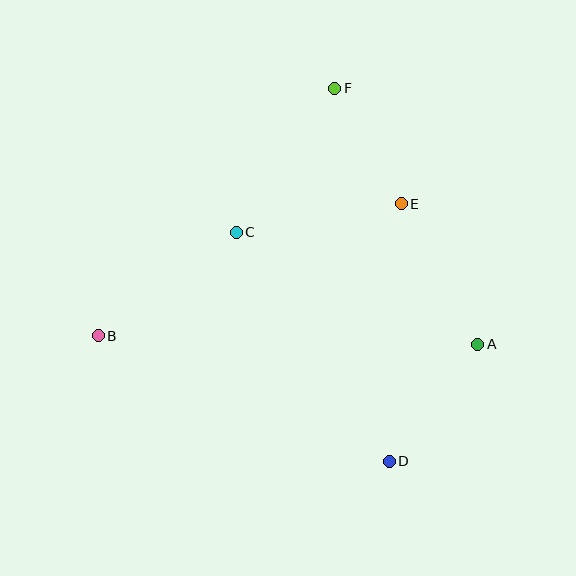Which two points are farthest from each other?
Points A and B are farthest from each other.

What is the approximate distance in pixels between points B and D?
The distance between B and D is approximately 317 pixels.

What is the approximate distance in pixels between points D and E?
The distance between D and E is approximately 258 pixels.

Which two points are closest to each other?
Points E and F are closest to each other.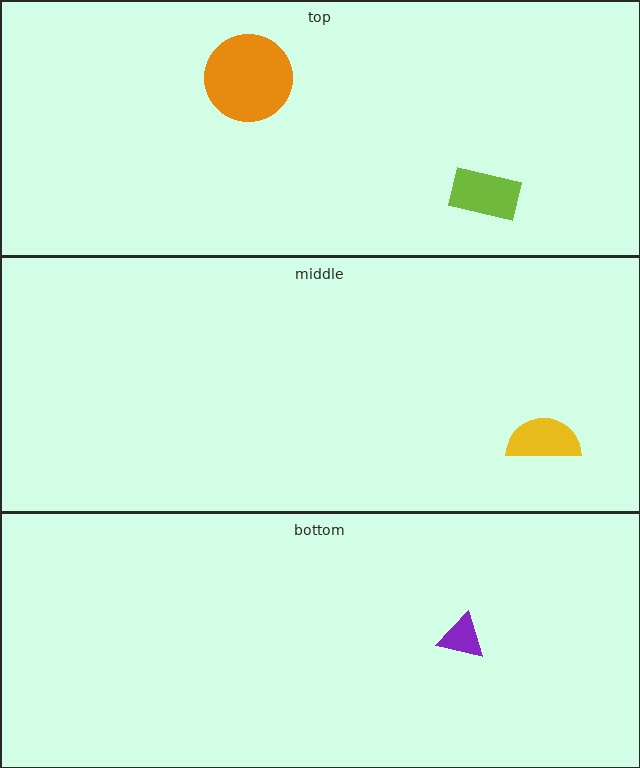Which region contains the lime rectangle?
The top region.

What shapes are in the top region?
The orange circle, the lime rectangle.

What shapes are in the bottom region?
The purple triangle.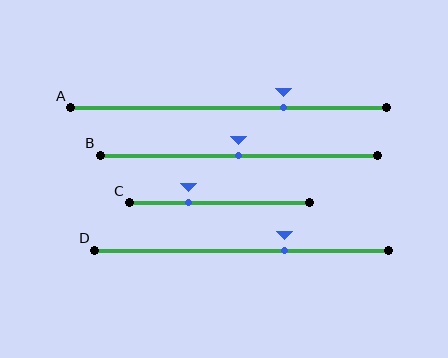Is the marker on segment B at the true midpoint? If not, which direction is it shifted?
Yes, the marker on segment B is at the true midpoint.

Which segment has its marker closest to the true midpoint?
Segment B has its marker closest to the true midpoint.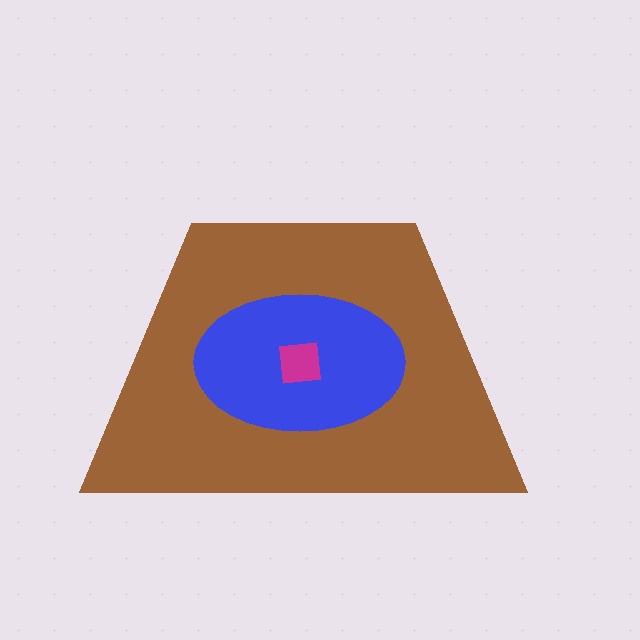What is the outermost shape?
The brown trapezoid.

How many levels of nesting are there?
3.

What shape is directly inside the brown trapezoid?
The blue ellipse.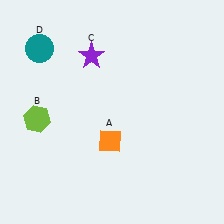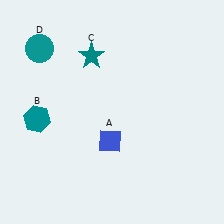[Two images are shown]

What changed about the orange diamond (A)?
In Image 1, A is orange. In Image 2, it changed to blue.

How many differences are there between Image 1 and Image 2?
There are 3 differences between the two images.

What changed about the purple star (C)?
In Image 1, C is purple. In Image 2, it changed to teal.